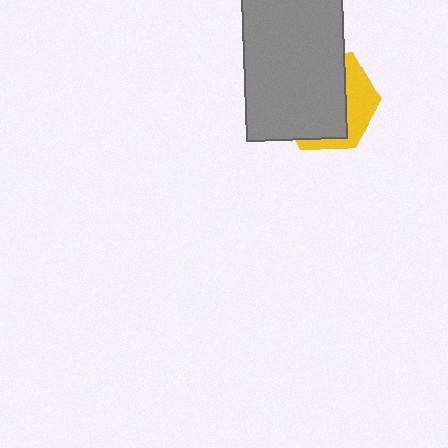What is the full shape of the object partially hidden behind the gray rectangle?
The partially hidden object is a yellow hexagon.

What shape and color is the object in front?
The object in front is a gray rectangle.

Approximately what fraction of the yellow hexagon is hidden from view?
Roughly 68% of the yellow hexagon is hidden behind the gray rectangle.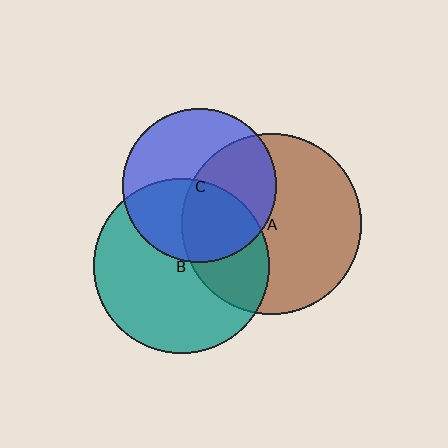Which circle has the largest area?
Circle A (brown).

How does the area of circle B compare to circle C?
Approximately 1.3 times.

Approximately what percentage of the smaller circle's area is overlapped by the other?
Approximately 35%.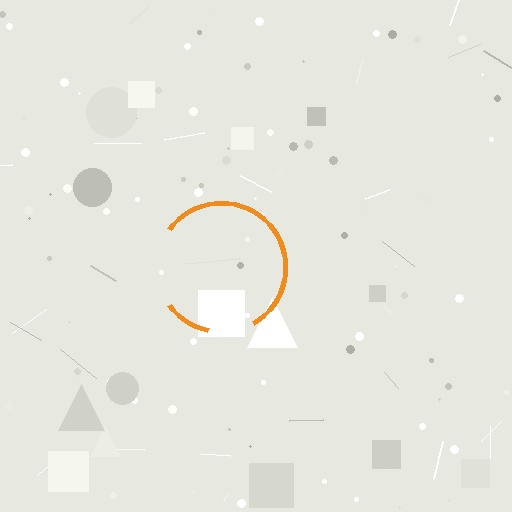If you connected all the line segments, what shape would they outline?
They would outline a circle.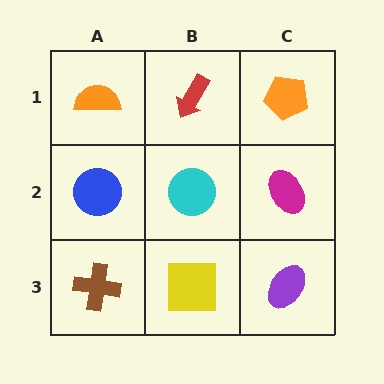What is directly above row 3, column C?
A magenta ellipse.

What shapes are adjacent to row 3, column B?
A cyan circle (row 2, column B), a brown cross (row 3, column A), a purple ellipse (row 3, column C).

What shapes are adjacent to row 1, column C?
A magenta ellipse (row 2, column C), a red arrow (row 1, column B).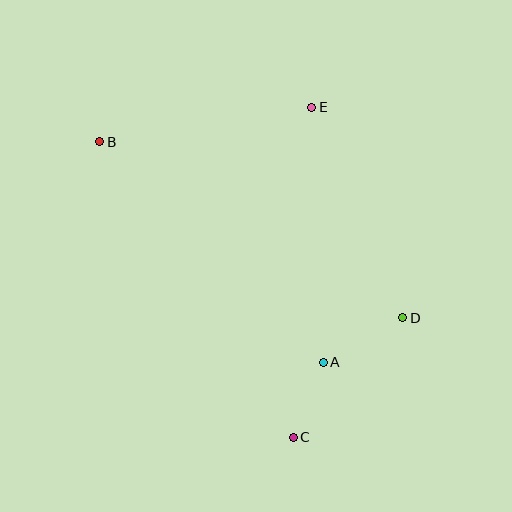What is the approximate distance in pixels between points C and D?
The distance between C and D is approximately 162 pixels.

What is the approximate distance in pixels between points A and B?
The distance between A and B is approximately 314 pixels.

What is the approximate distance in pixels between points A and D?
The distance between A and D is approximately 91 pixels.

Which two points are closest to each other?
Points A and C are closest to each other.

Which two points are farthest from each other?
Points B and C are farthest from each other.